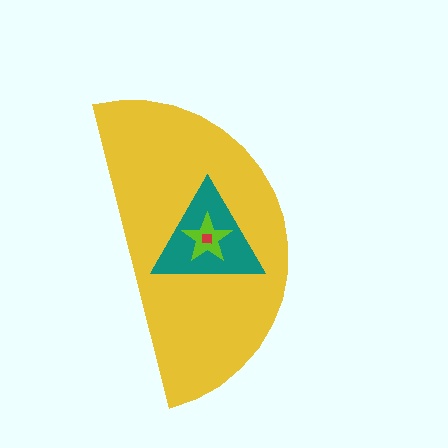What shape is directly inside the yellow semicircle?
The teal triangle.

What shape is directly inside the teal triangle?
The lime star.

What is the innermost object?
The red square.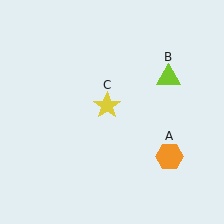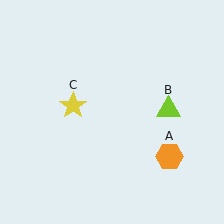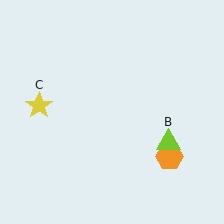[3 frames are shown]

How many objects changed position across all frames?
2 objects changed position: lime triangle (object B), yellow star (object C).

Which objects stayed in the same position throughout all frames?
Orange hexagon (object A) remained stationary.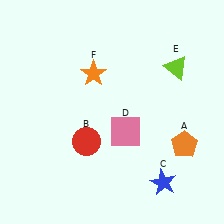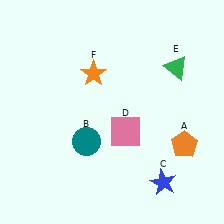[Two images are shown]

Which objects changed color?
B changed from red to teal. E changed from lime to green.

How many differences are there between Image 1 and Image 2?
There are 2 differences between the two images.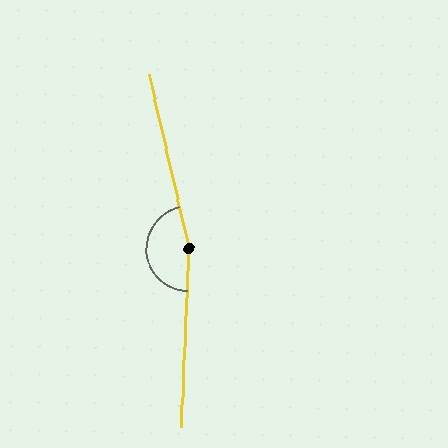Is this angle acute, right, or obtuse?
It is obtuse.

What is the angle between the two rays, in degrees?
Approximately 165 degrees.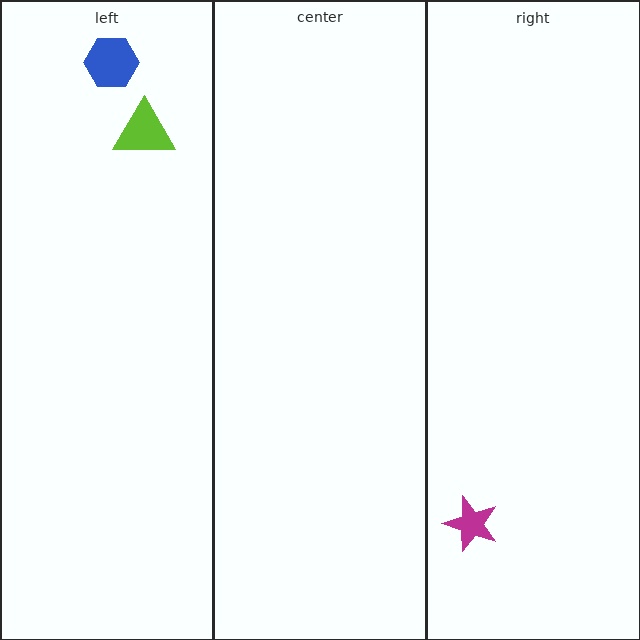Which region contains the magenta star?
The right region.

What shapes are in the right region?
The magenta star.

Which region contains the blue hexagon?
The left region.